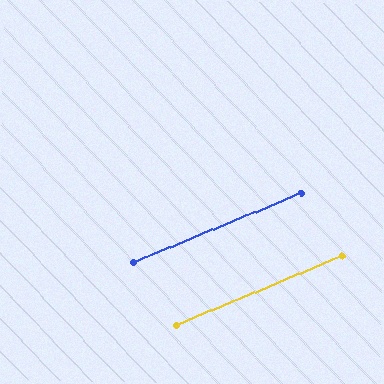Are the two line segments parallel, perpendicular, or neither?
Parallel — their directions differ by only 0.0°.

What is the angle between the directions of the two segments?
Approximately 0 degrees.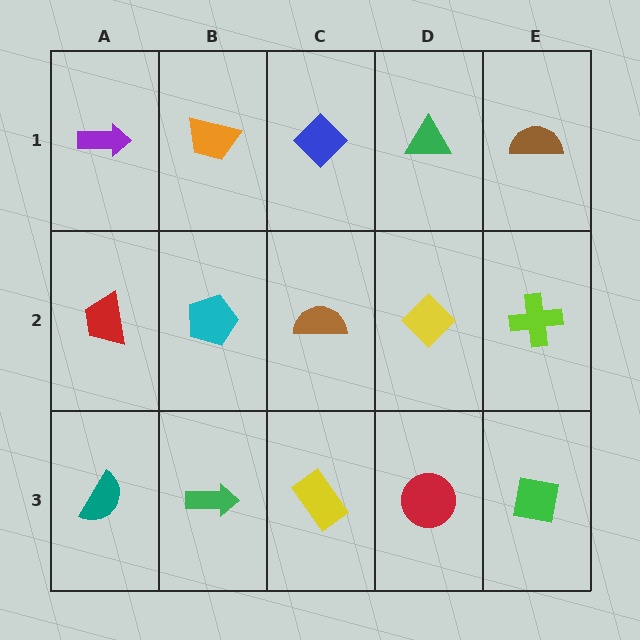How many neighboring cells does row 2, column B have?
4.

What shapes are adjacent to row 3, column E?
A lime cross (row 2, column E), a red circle (row 3, column D).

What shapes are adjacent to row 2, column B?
An orange trapezoid (row 1, column B), a green arrow (row 3, column B), a red trapezoid (row 2, column A), a brown semicircle (row 2, column C).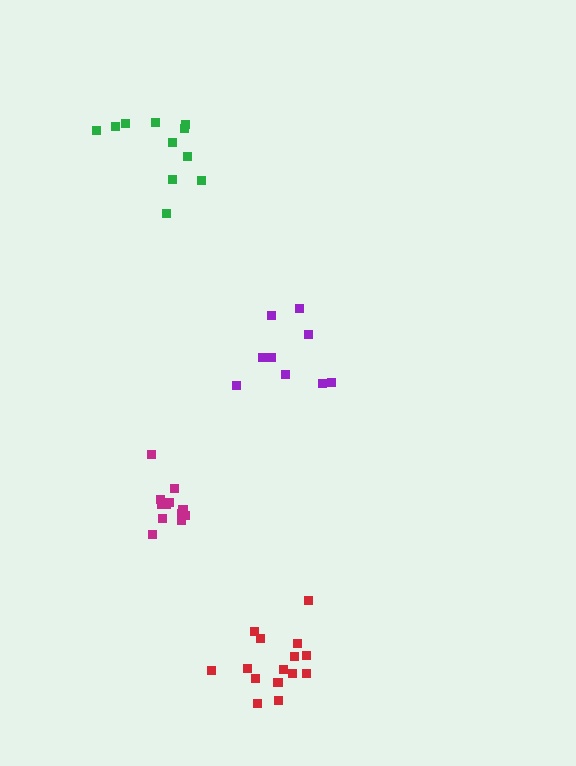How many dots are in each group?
Group 1: 15 dots, Group 2: 12 dots, Group 3: 11 dots, Group 4: 9 dots (47 total).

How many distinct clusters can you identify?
There are 4 distinct clusters.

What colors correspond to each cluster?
The clusters are colored: red, magenta, green, purple.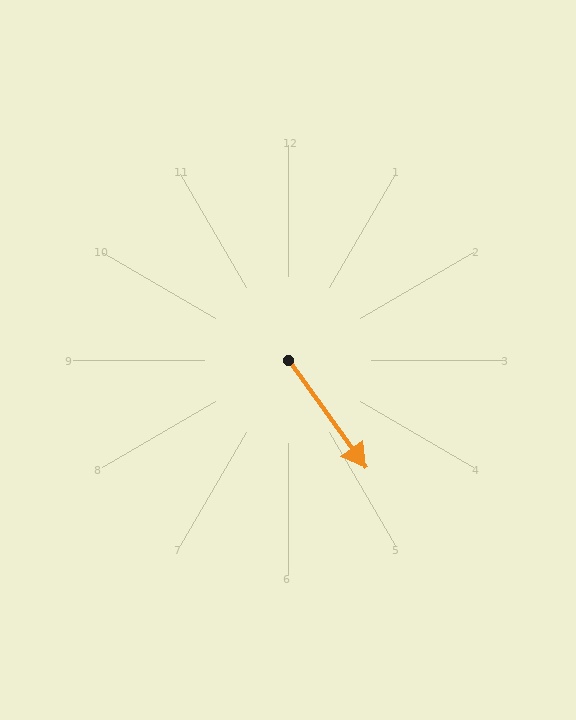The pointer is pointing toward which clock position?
Roughly 5 o'clock.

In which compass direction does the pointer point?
Southeast.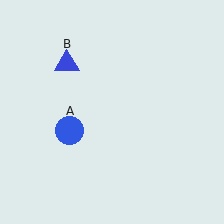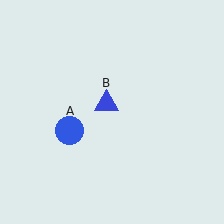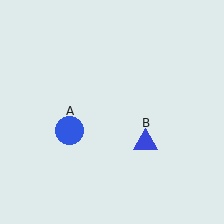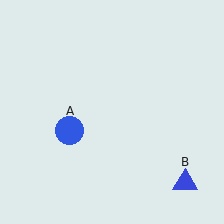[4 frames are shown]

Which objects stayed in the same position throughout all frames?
Blue circle (object A) remained stationary.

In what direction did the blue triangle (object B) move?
The blue triangle (object B) moved down and to the right.